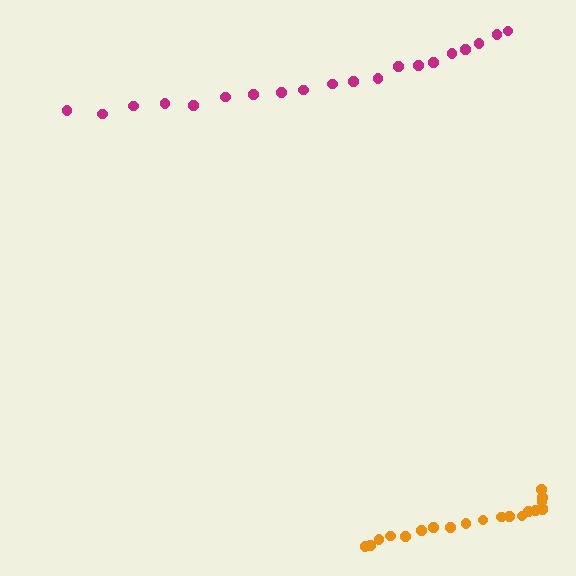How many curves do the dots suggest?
There are 2 distinct paths.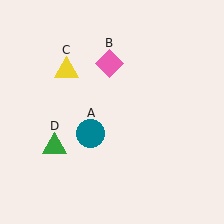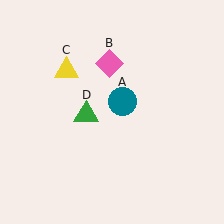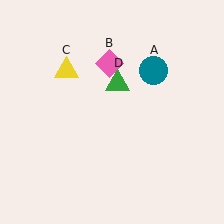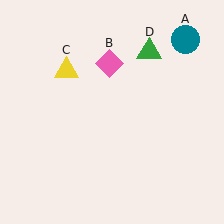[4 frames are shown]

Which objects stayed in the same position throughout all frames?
Pink diamond (object B) and yellow triangle (object C) remained stationary.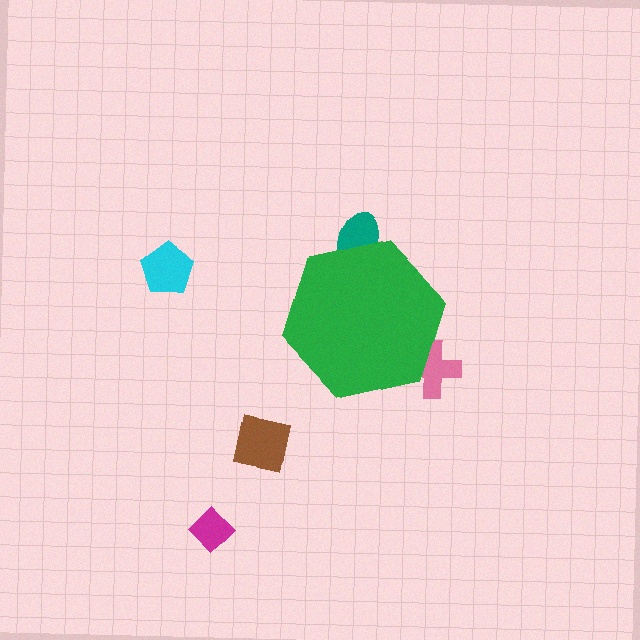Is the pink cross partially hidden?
Yes, the pink cross is partially hidden behind the green hexagon.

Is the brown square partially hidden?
No, the brown square is fully visible.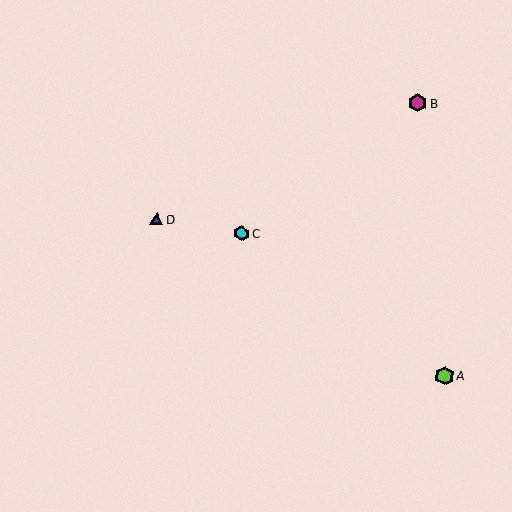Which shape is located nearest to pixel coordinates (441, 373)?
The lime hexagon (labeled A) at (445, 376) is nearest to that location.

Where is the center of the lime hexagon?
The center of the lime hexagon is at (445, 376).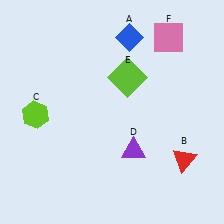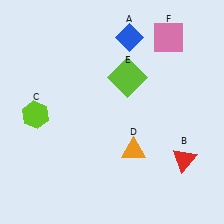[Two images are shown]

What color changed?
The triangle (D) changed from purple in Image 1 to orange in Image 2.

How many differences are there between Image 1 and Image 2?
There is 1 difference between the two images.